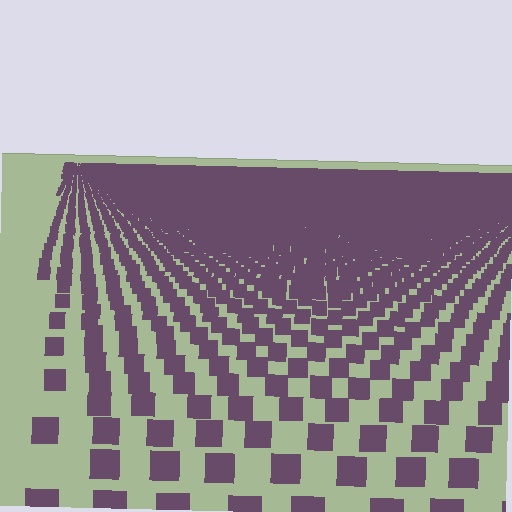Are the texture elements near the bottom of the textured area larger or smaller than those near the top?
Larger. Near the bottom, elements are closer to the viewer and appear at a bigger on-screen size.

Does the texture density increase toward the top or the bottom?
Density increases toward the top.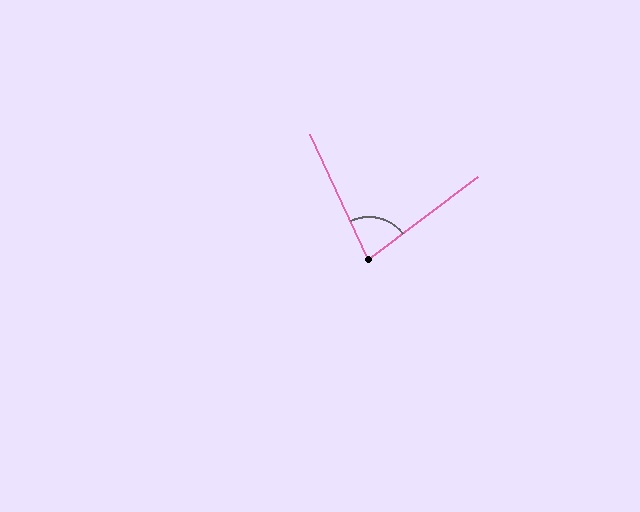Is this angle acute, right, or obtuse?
It is acute.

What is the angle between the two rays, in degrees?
Approximately 77 degrees.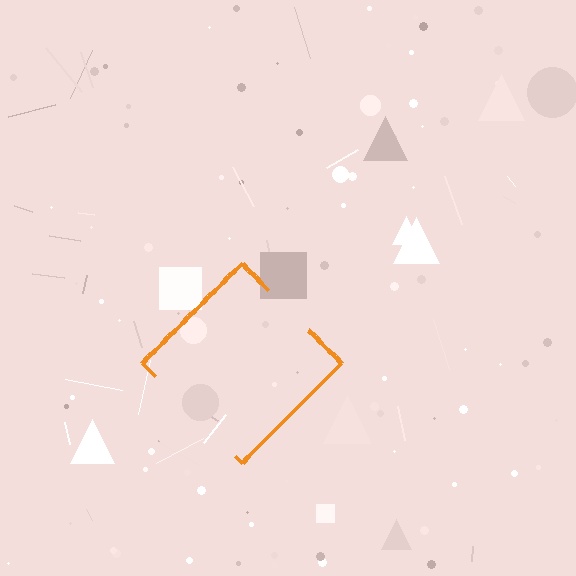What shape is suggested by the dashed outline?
The dashed outline suggests a diamond.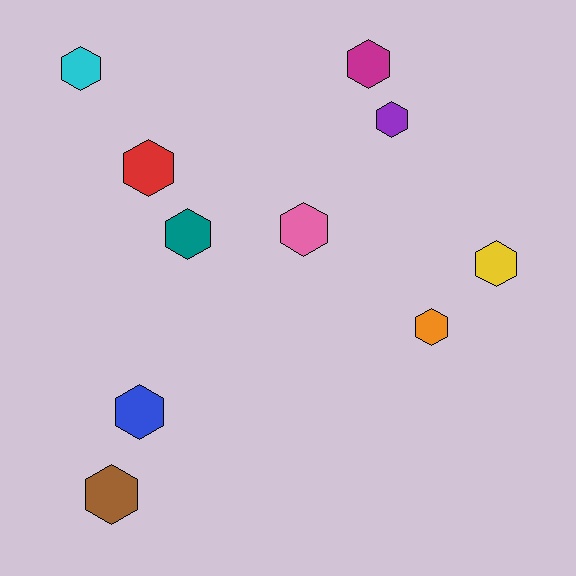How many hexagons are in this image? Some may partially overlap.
There are 10 hexagons.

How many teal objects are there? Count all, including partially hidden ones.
There is 1 teal object.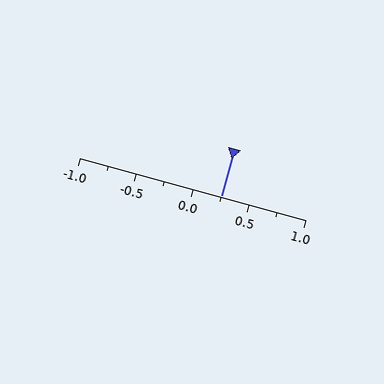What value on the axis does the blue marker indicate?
The marker indicates approximately 0.25.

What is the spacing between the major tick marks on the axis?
The major ticks are spaced 0.5 apart.